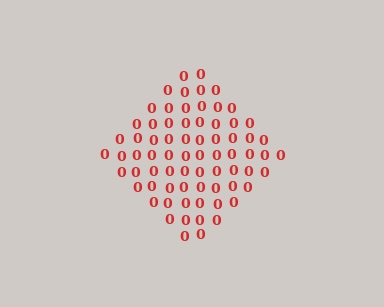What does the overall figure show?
The overall figure shows a diamond.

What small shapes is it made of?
It is made of small digit 0's.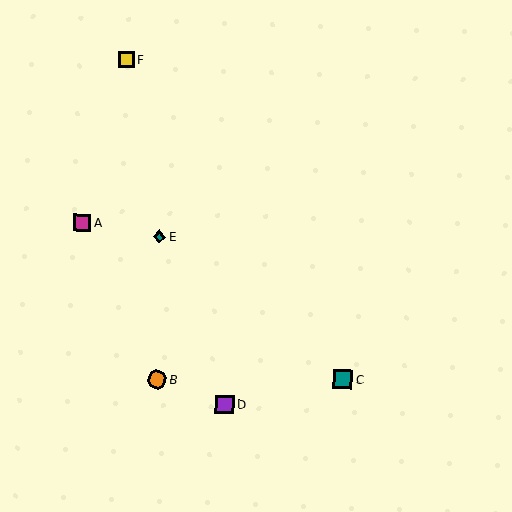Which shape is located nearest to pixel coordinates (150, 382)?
The orange circle (labeled B) at (157, 379) is nearest to that location.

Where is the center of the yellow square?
The center of the yellow square is at (126, 60).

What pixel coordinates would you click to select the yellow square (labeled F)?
Click at (126, 60) to select the yellow square F.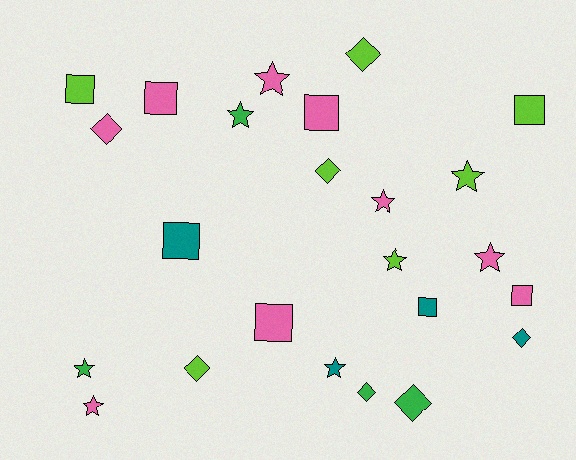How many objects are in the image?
There are 24 objects.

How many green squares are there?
There are no green squares.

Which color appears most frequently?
Pink, with 9 objects.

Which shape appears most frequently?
Star, with 9 objects.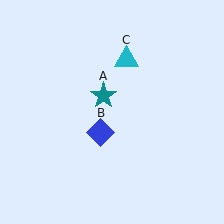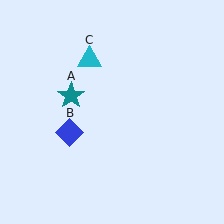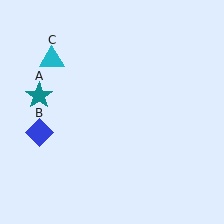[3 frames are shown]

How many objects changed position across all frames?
3 objects changed position: teal star (object A), blue diamond (object B), cyan triangle (object C).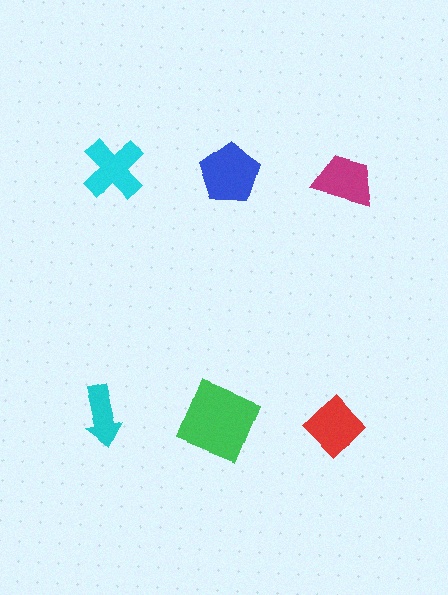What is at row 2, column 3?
A red diamond.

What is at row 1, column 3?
A magenta trapezoid.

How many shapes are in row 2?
3 shapes.